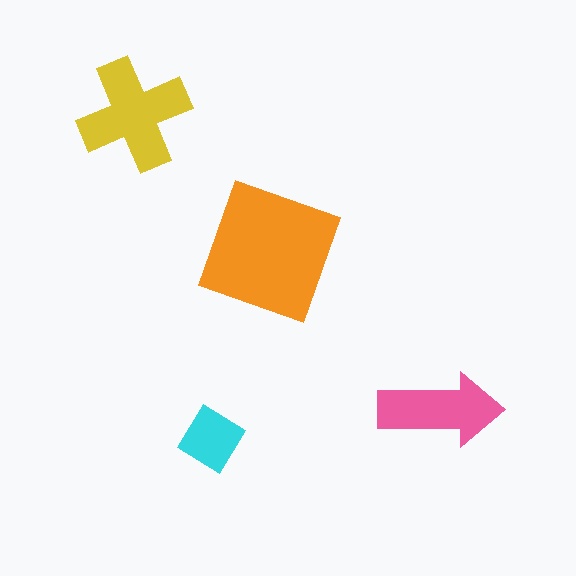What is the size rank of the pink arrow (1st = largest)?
3rd.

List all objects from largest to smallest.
The orange square, the yellow cross, the pink arrow, the cyan diamond.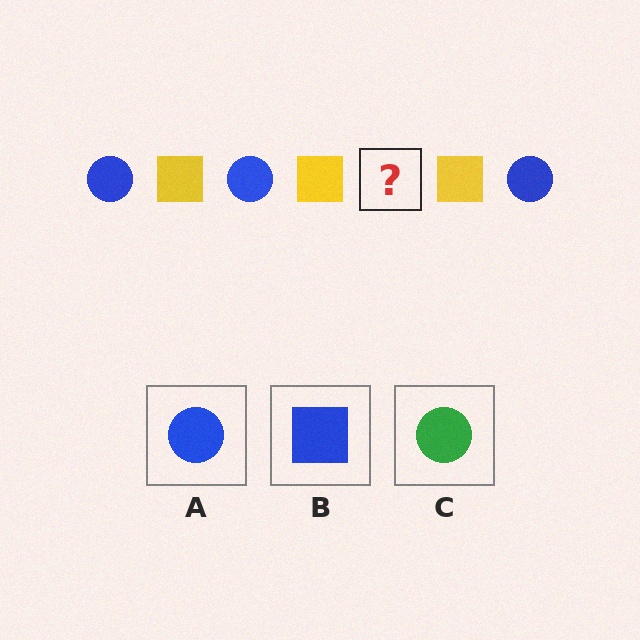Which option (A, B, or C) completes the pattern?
A.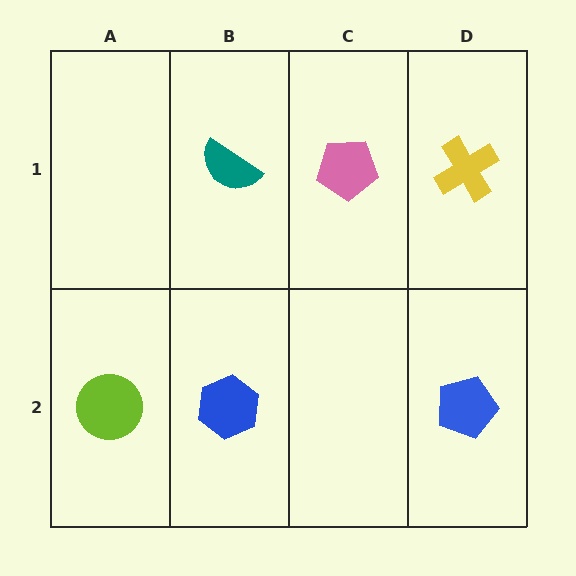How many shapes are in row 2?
3 shapes.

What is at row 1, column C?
A pink pentagon.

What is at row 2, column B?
A blue hexagon.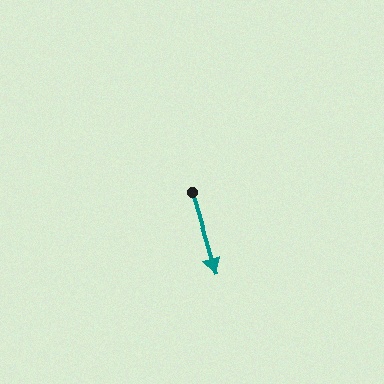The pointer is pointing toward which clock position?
Roughly 5 o'clock.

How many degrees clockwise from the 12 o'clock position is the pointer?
Approximately 163 degrees.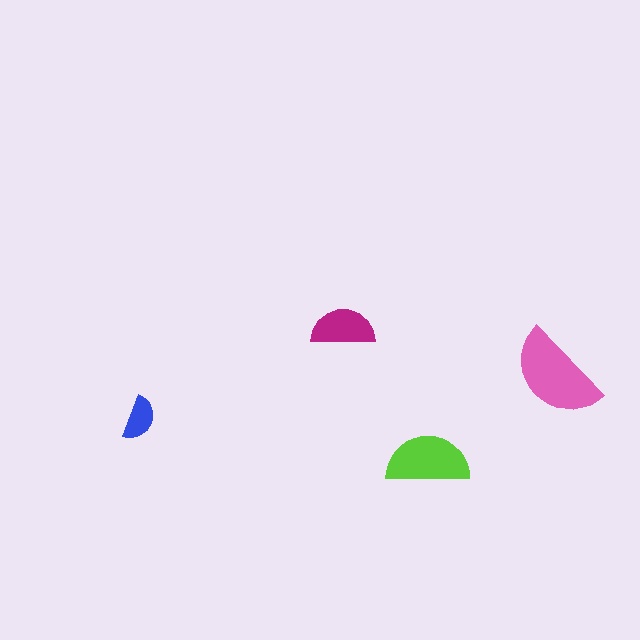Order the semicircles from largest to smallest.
the pink one, the lime one, the magenta one, the blue one.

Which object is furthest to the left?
The blue semicircle is leftmost.